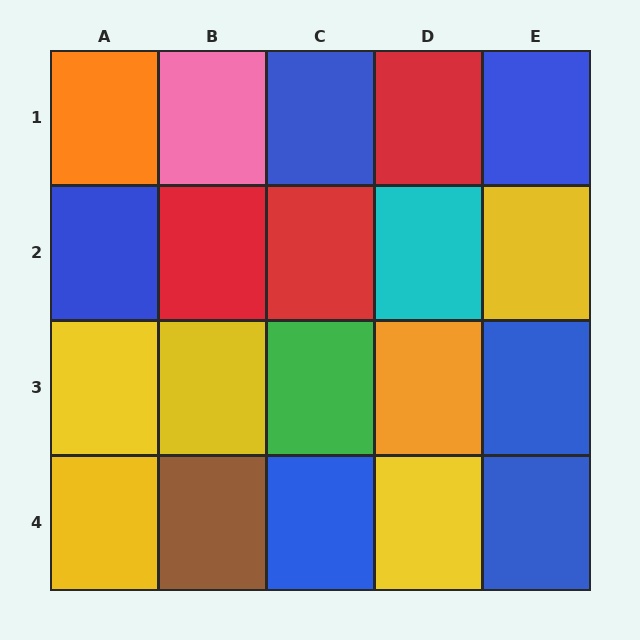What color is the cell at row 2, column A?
Blue.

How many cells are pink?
1 cell is pink.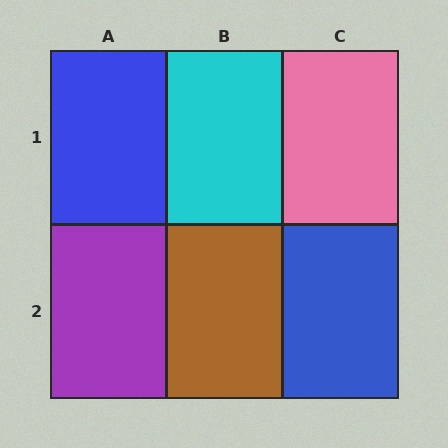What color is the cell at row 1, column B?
Cyan.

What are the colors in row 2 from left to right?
Purple, brown, blue.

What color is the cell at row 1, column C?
Pink.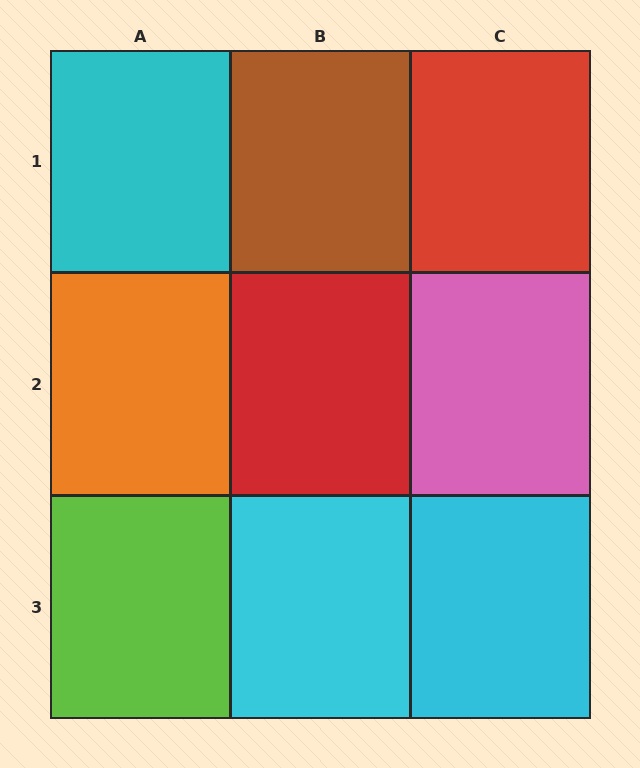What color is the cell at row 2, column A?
Orange.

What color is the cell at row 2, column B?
Red.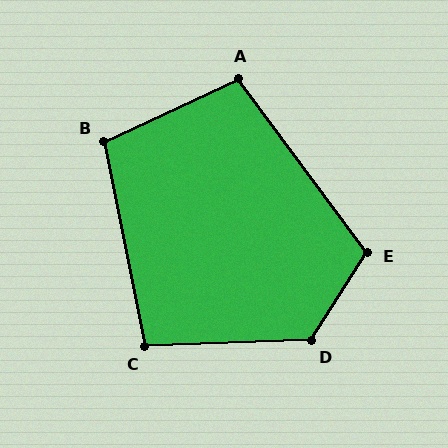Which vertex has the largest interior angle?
D, at approximately 124 degrees.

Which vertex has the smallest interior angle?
C, at approximately 99 degrees.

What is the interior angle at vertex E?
Approximately 111 degrees (obtuse).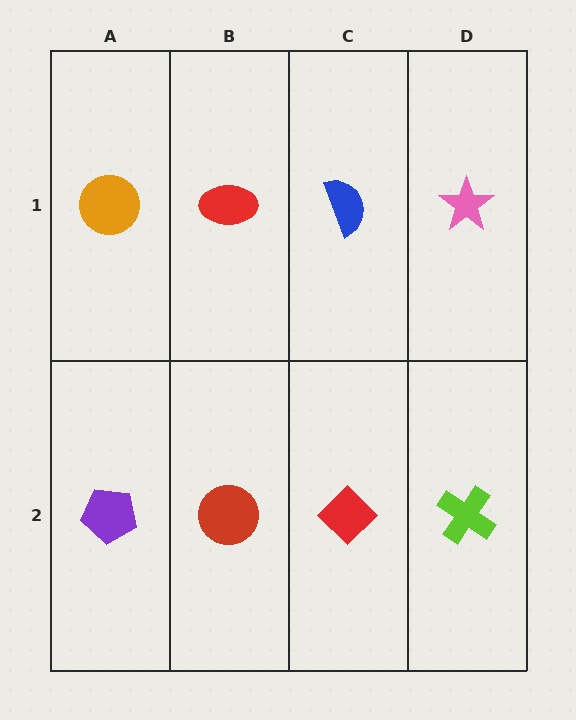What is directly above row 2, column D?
A pink star.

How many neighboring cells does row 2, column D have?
2.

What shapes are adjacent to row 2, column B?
A red ellipse (row 1, column B), a purple pentagon (row 2, column A), a red diamond (row 2, column C).